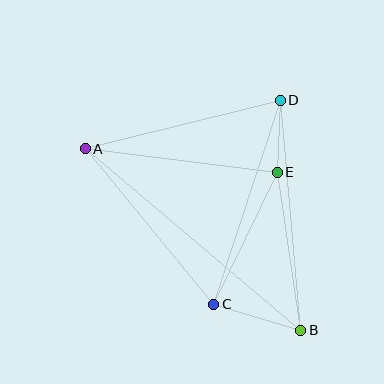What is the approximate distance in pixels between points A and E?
The distance between A and E is approximately 193 pixels.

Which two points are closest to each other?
Points D and E are closest to each other.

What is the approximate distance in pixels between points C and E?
The distance between C and E is approximately 146 pixels.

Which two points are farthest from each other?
Points A and B are farthest from each other.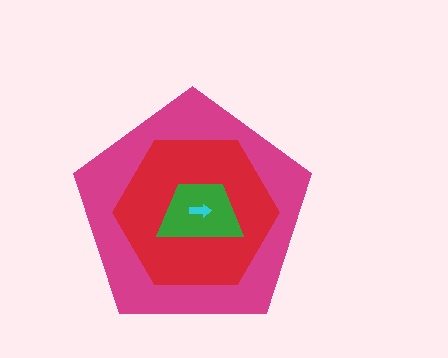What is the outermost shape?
The magenta pentagon.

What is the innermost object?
The cyan arrow.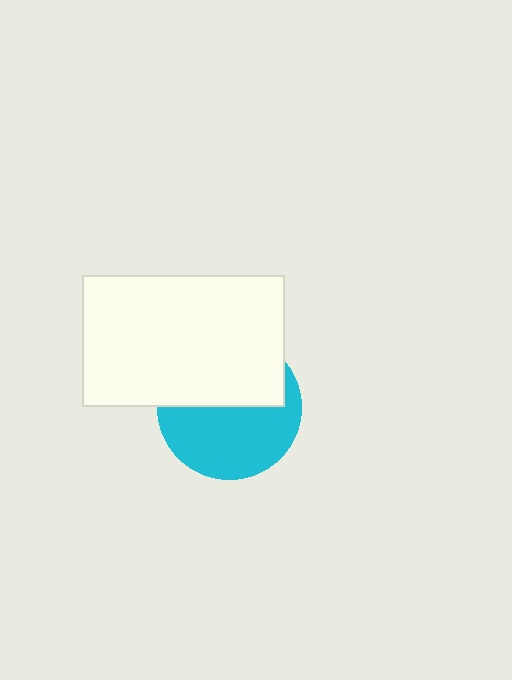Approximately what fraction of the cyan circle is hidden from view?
Roughly 47% of the cyan circle is hidden behind the white rectangle.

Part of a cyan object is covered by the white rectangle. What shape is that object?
It is a circle.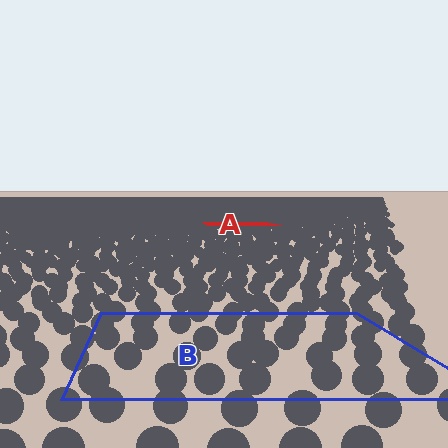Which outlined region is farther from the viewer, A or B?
Region A is farther from the viewer — the texture elements inside it appear smaller and more densely packed.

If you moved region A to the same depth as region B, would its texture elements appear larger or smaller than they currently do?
They would appear larger. At a closer depth, the same texture elements are projected at a bigger on-screen size.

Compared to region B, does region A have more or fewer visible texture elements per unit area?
Region A has more texture elements per unit area — they are packed more densely because it is farther away.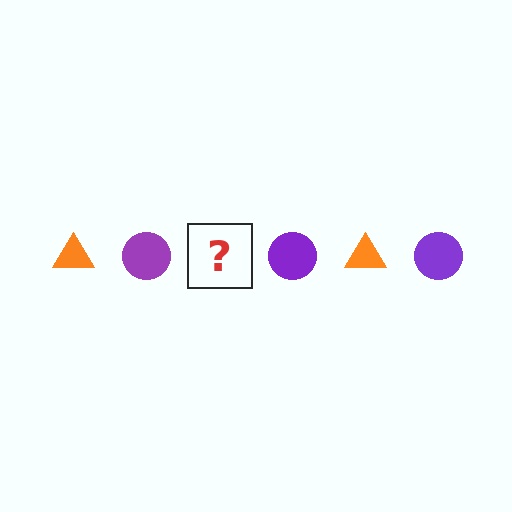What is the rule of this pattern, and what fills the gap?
The rule is that the pattern alternates between orange triangle and purple circle. The gap should be filled with an orange triangle.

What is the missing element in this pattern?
The missing element is an orange triangle.